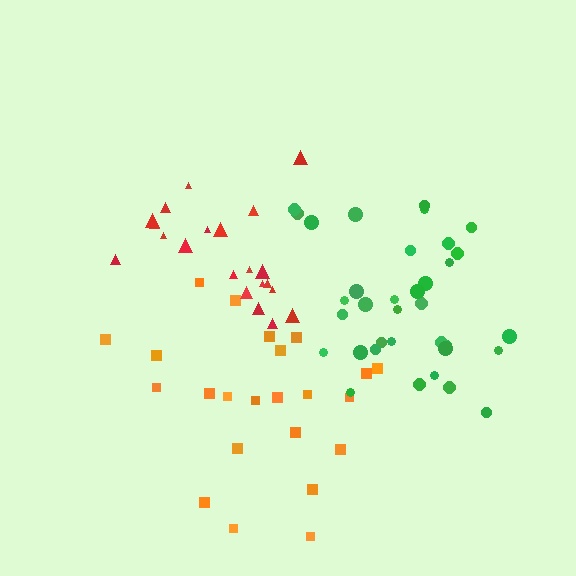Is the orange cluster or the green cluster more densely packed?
Green.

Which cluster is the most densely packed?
Red.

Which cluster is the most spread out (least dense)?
Orange.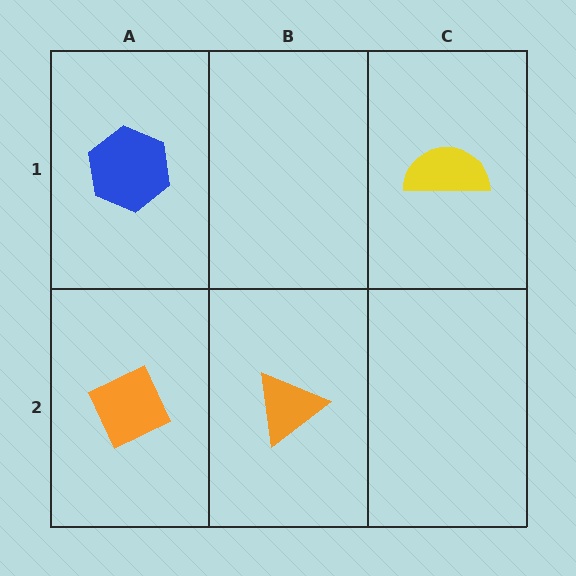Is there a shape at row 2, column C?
No, that cell is empty.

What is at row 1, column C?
A yellow semicircle.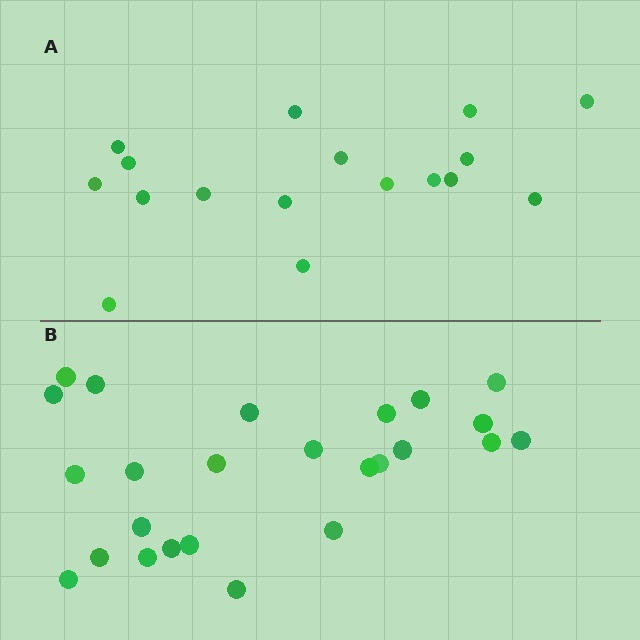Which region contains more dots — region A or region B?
Region B (the bottom region) has more dots.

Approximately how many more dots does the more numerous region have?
Region B has roughly 8 or so more dots than region A.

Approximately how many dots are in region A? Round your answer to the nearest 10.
About 20 dots. (The exact count is 17, which rounds to 20.)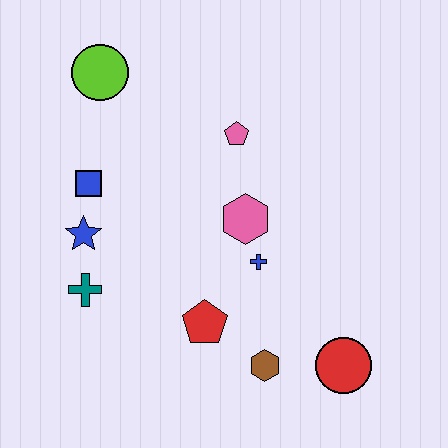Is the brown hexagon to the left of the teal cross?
No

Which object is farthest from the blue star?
The red circle is farthest from the blue star.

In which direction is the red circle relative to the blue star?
The red circle is to the right of the blue star.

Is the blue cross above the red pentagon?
Yes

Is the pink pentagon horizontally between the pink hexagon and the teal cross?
Yes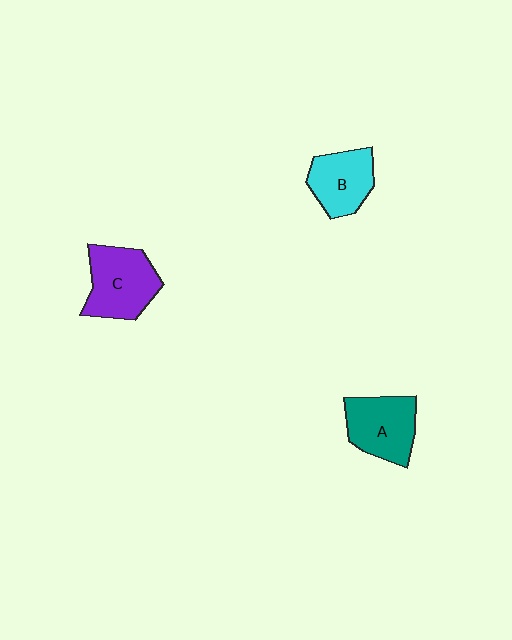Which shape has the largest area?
Shape C (purple).